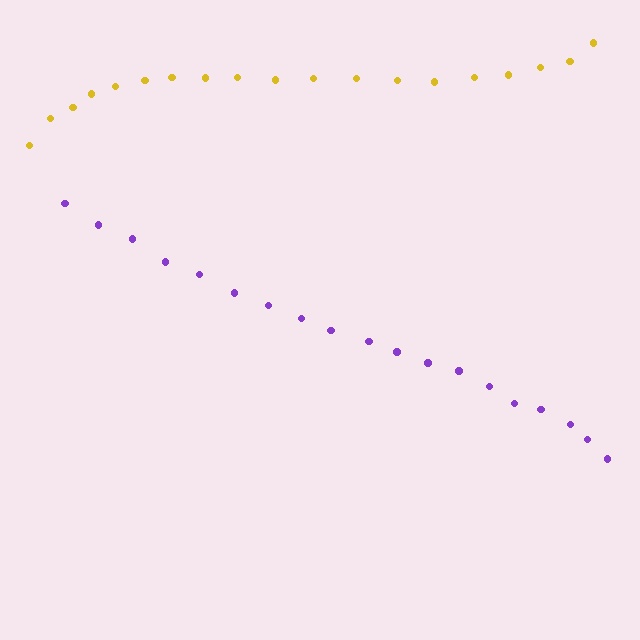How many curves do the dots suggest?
There are 2 distinct paths.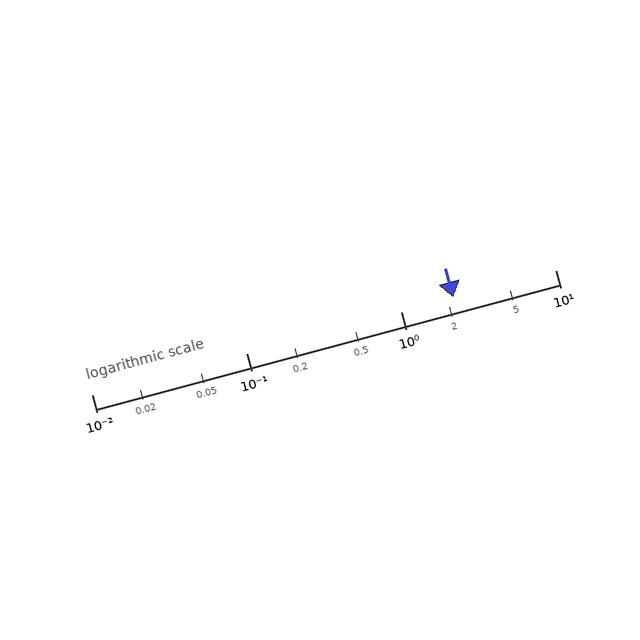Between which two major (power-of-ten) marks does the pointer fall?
The pointer is between 1 and 10.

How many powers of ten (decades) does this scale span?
The scale spans 3 decades, from 0.01 to 10.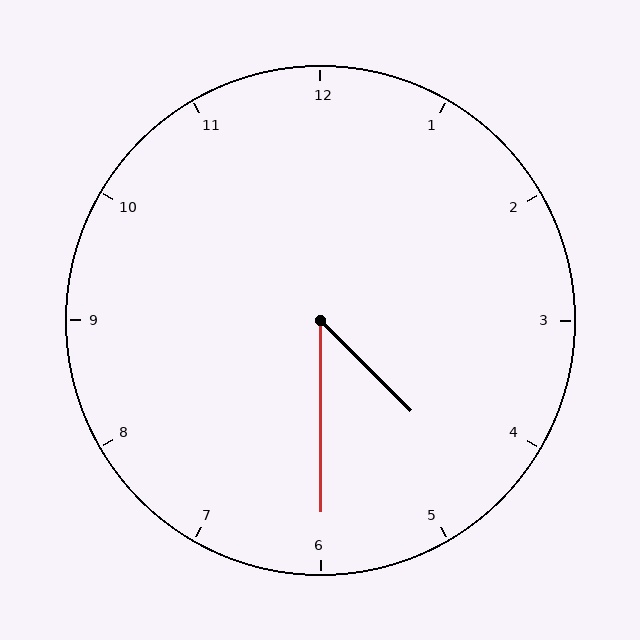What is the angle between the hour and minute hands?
Approximately 45 degrees.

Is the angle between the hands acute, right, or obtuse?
It is acute.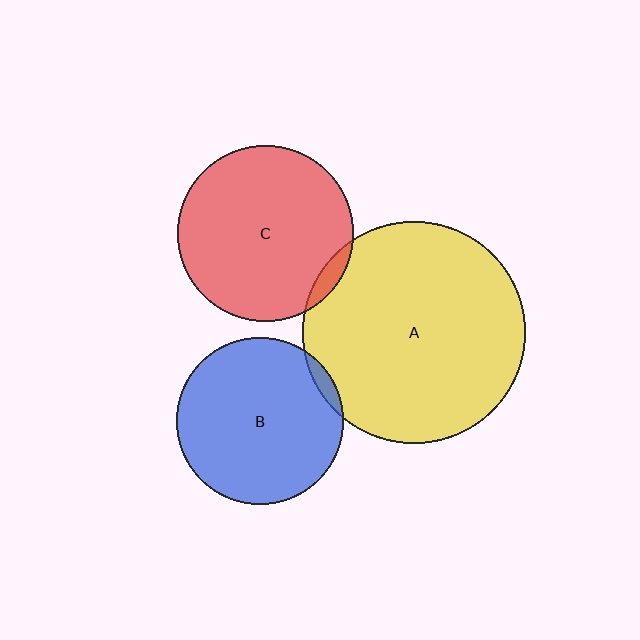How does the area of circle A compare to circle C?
Approximately 1.6 times.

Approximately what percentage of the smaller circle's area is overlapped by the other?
Approximately 5%.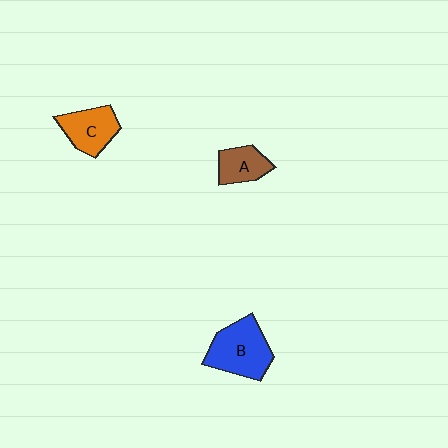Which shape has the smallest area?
Shape A (brown).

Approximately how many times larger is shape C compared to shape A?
Approximately 1.3 times.